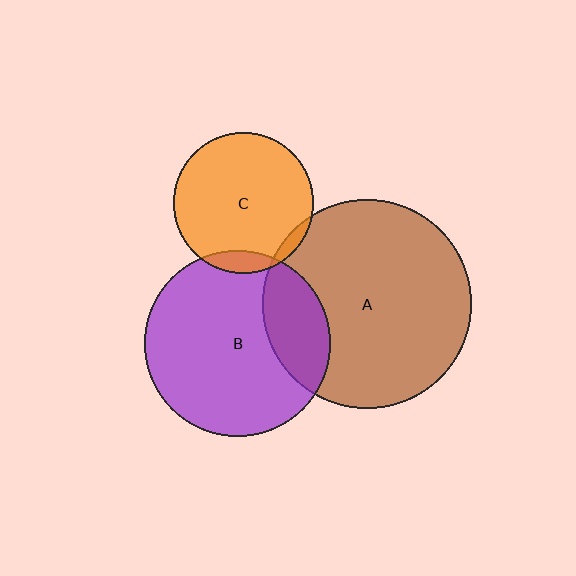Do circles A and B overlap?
Yes.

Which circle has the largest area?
Circle A (brown).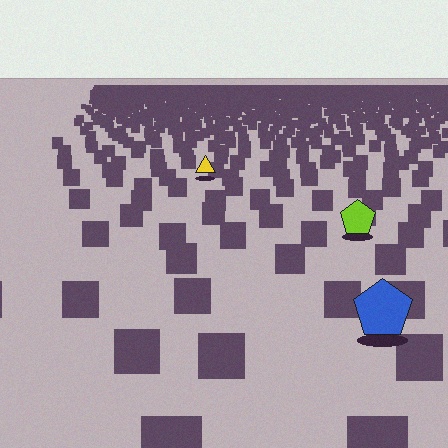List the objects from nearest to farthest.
From nearest to farthest: the blue pentagon, the lime pentagon, the yellow triangle.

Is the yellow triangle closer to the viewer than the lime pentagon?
No. The lime pentagon is closer — you can tell from the texture gradient: the ground texture is coarser near it.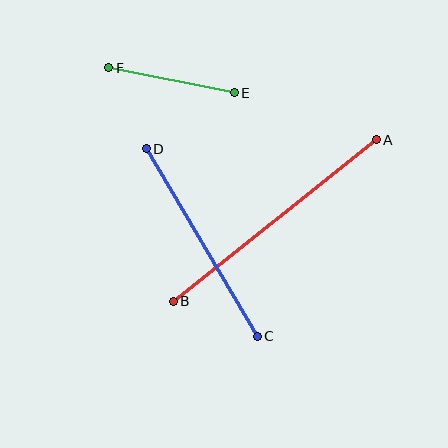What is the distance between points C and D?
The distance is approximately 218 pixels.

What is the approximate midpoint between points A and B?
The midpoint is at approximately (275, 221) pixels.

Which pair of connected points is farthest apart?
Points A and B are farthest apart.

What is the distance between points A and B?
The distance is approximately 259 pixels.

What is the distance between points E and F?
The distance is approximately 128 pixels.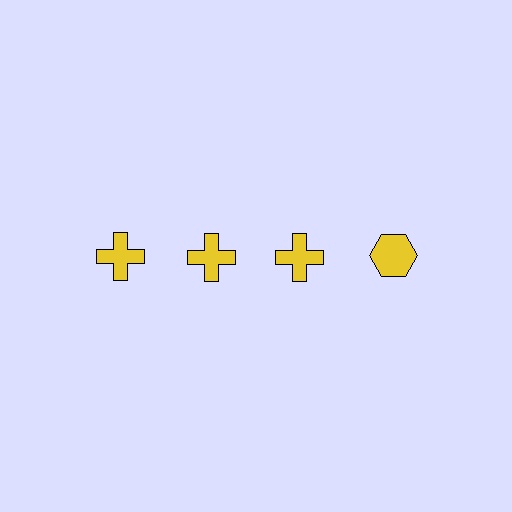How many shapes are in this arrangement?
There are 4 shapes arranged in a grid pattern.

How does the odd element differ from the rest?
It has a different shape: hexagon instead of cross.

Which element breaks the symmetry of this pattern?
The yellow hexagon in the top row, second from right column breaks the symmetry. All other shapes are yellow crosses.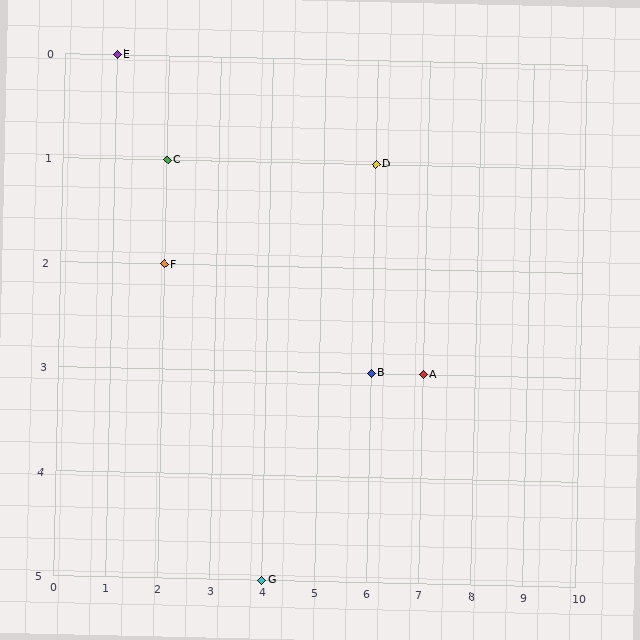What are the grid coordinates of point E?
Point E is at grid coordinates (1, 0).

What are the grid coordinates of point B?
Point B is at grid coordinates (6, 3).